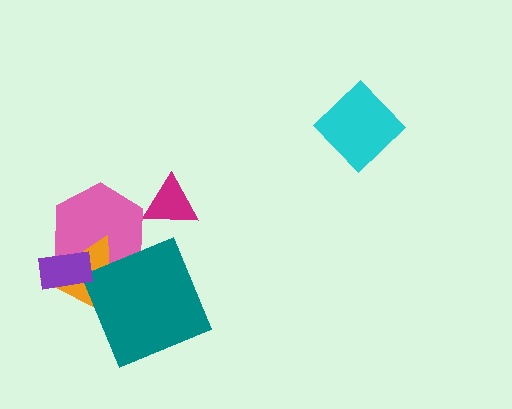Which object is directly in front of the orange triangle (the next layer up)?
The teal square is directly in front of the orange triangle.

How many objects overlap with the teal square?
2 objects overlap with the teal square.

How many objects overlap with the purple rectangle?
2 objects overlap with the purple rectangle.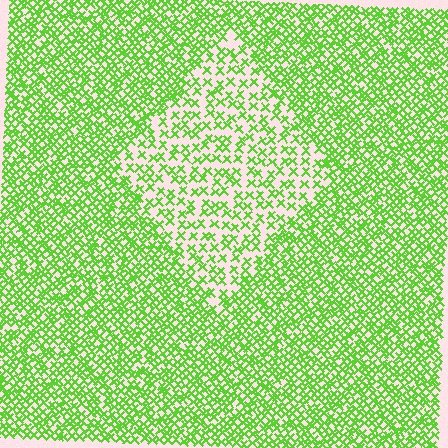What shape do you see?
I see a diamond.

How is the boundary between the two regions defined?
The boundary is defined by a change in element density (approximately 2.0x ratio). All elements are the same color, size, and shape.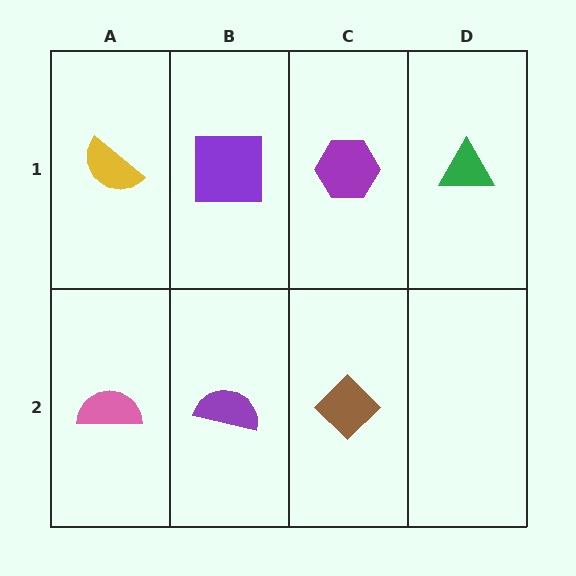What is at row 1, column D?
A green triangle.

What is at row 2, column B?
A purple semicircle.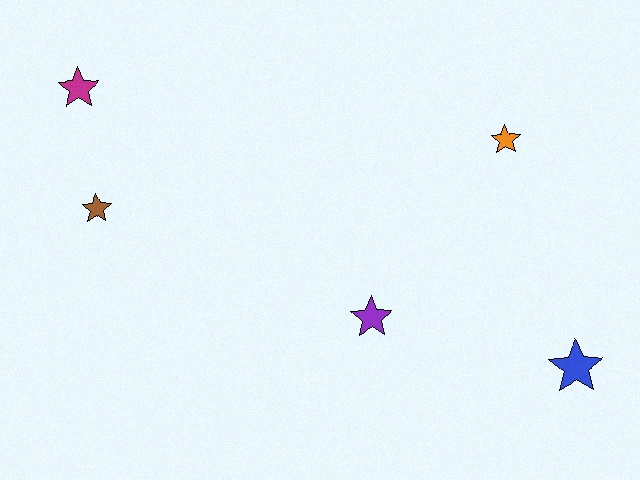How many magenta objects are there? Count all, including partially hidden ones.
There is 1 magenta object.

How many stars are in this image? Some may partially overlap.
There are 5 stars.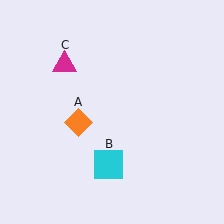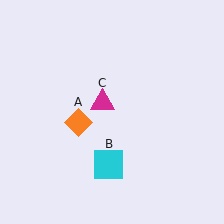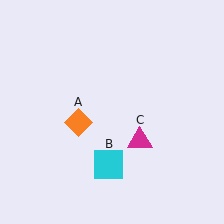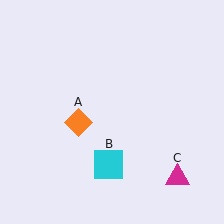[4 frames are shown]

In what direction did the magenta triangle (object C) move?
The magenta triangle (object C) moved down and to the right.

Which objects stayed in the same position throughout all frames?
Orange diamond (object A) and cyan square (object B) remained stationary.